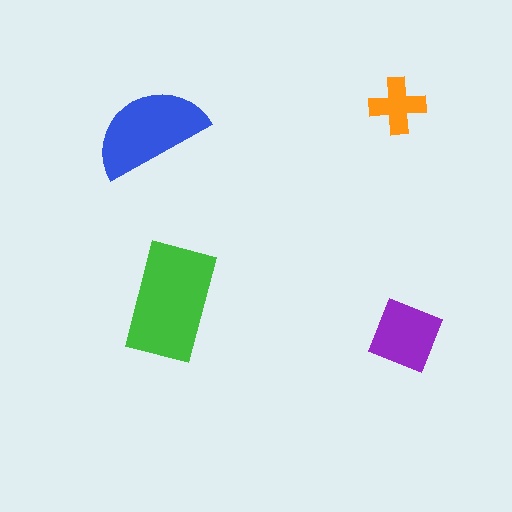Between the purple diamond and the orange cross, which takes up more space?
The purple diamond.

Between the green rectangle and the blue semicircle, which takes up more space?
The green rectangle.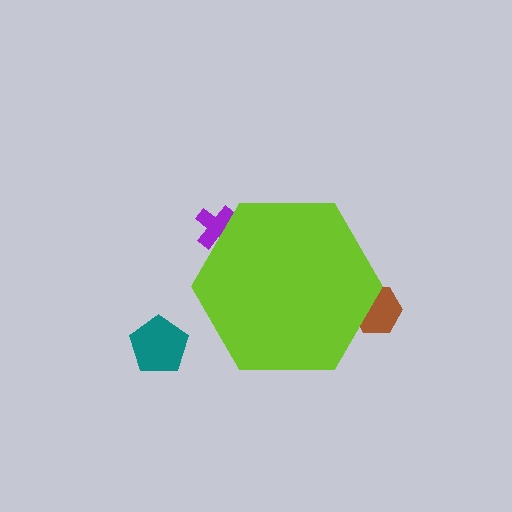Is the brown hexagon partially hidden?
Yes, the brown hexagon is partially hidden behind the lime hexagon.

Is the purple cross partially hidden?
Yes, the purple cross is partially hidden behind the lime hexagon.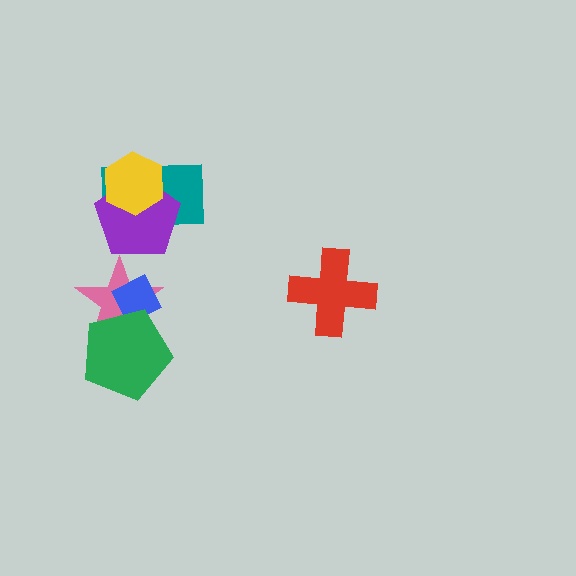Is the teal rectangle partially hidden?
Yes, it is partially covered by another shape.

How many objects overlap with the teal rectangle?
2 objects overlap with the teal rectangle.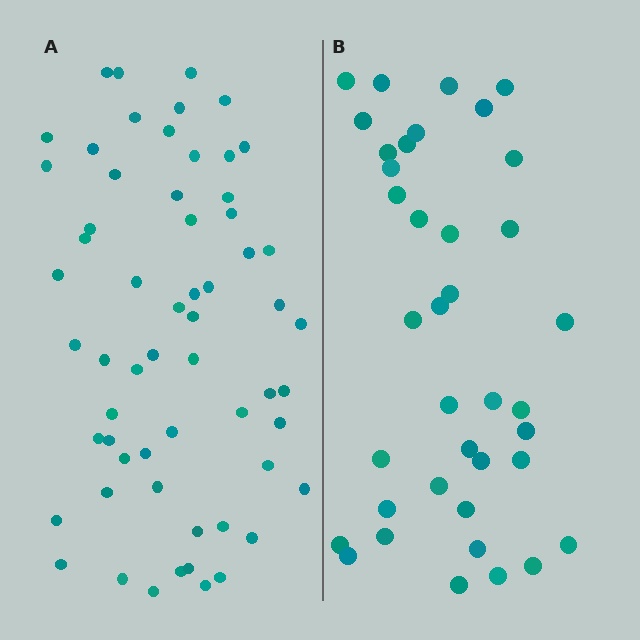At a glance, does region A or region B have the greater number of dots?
Region A (the left region) has more dots.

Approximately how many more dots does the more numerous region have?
Region A has approximately 20 more dots than region B.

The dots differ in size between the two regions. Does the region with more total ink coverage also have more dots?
No. Region B has more total ink coverage because its dots are larger, but region A actually contains more individual dots. Total area can be misleading — the number of items is what matters here.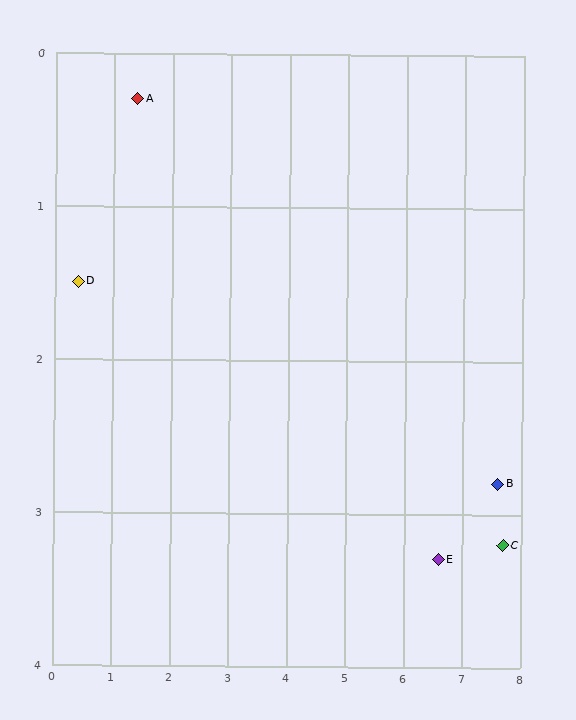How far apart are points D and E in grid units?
Points D and E are about 6.5 grid units apart.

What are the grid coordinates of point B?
Point B is at approximately (7.6, 2.8).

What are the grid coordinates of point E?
Point E is at approximately (6.6, 3.3).